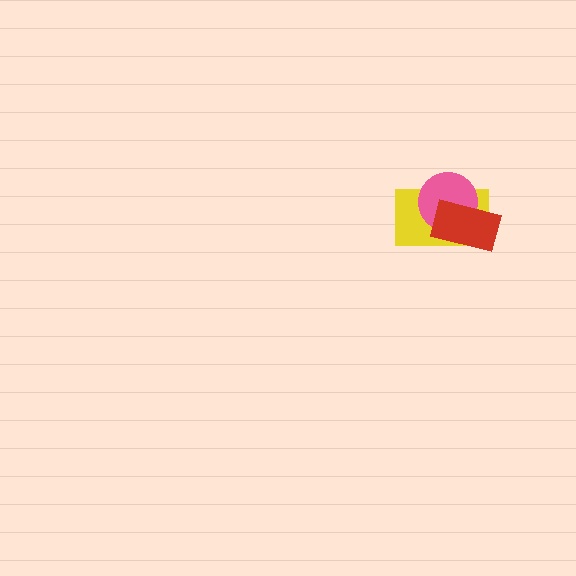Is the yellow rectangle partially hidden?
Yes, it is partially covered by another shape.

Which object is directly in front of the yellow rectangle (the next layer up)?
The pink circle is directly in front of the yellow rectangle.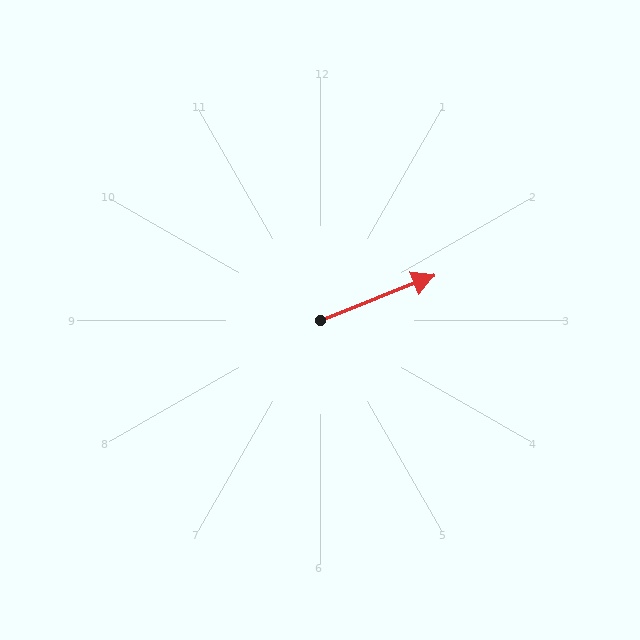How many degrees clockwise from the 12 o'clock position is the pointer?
Approximately 68 degrees.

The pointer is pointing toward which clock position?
Roughly 2 o'clock.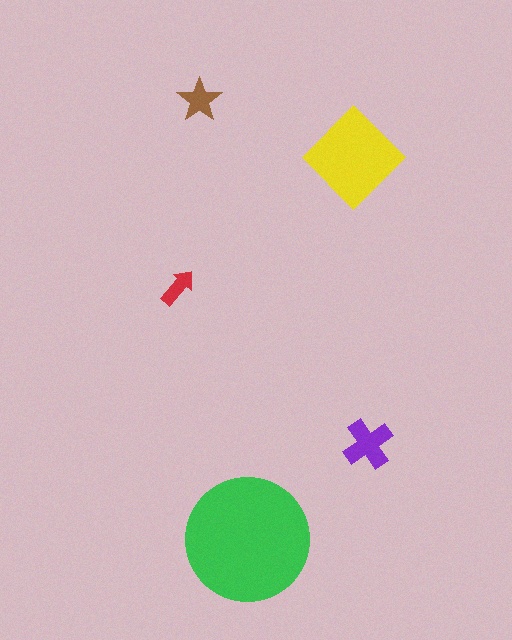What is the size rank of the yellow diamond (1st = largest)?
2nd.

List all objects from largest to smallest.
The green circle, the yellow diamond, the purple cross, the brown star, the red arrow.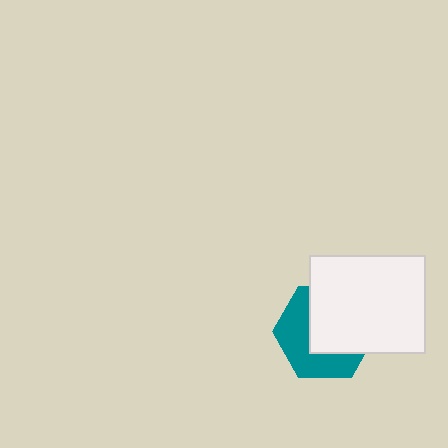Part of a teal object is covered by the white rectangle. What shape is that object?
It is a hexagon.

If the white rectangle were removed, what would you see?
You would see the complete teal hexagon.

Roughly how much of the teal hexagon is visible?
About half of it is visible (roughly 47%).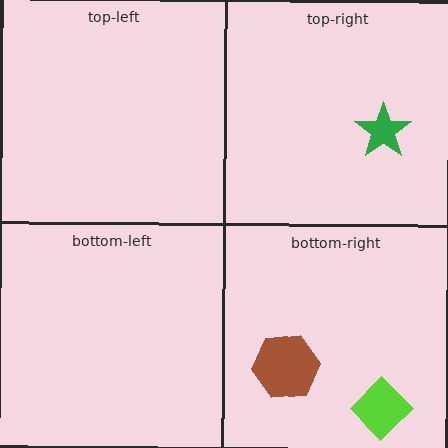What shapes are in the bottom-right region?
The lime diamond, the brown hexagon.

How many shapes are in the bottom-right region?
2.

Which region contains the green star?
The top-right region.